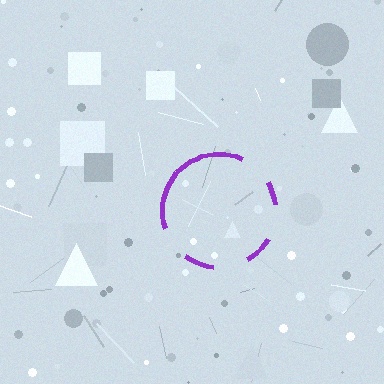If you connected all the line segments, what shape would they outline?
They would outline a circle.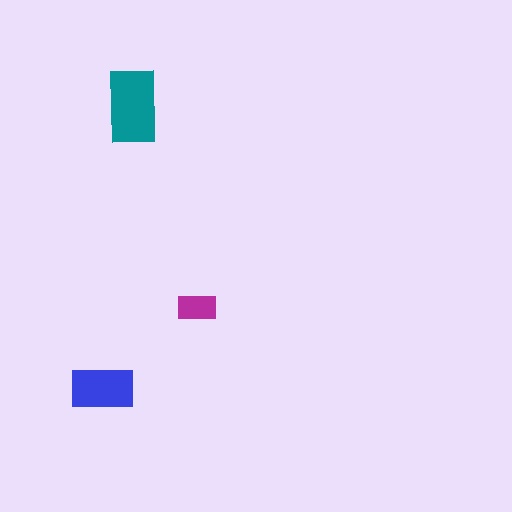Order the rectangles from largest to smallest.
the teal one, the blue one, the magenta one.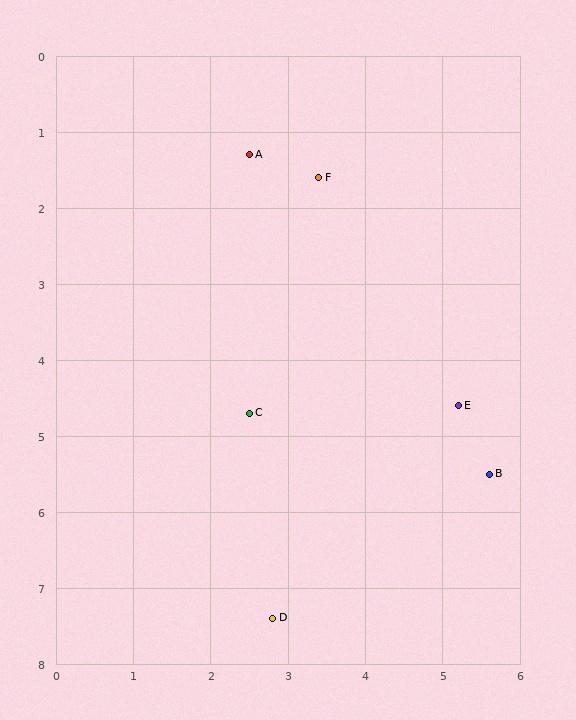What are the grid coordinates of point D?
Point D is at approximately (2.8, 7.4).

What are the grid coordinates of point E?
Point E is at approximately (5.2, 4.6).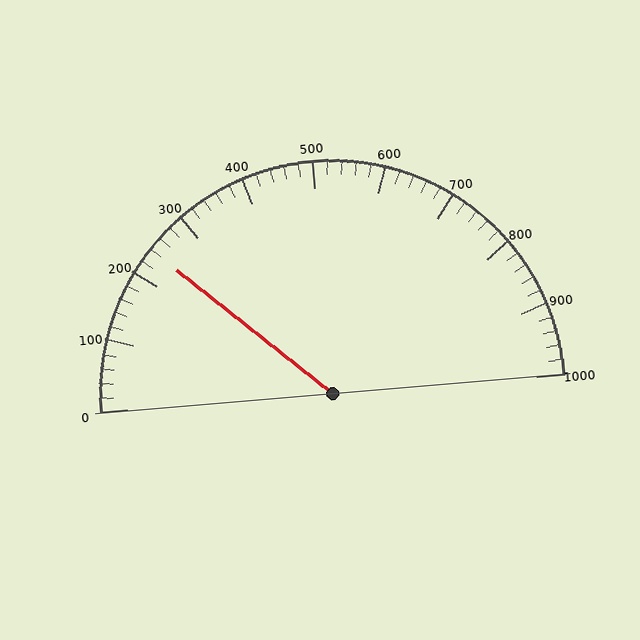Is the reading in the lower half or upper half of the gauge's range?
The reading is in the lower half of the range (0 to 1000).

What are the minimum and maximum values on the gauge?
The gauge ranges from 0 to 1000.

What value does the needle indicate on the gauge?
The needle indicates approximately 240.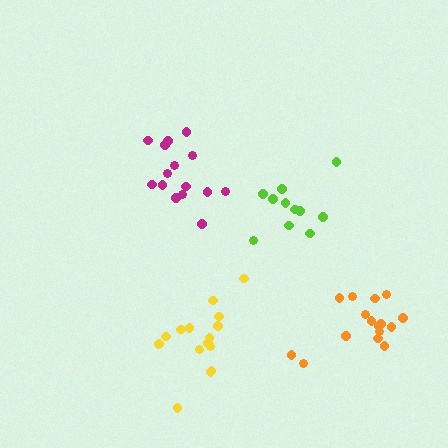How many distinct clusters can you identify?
There are 4 distinct clusters.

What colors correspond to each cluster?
The clusters are colored: yellow, magenta, orange, lime.